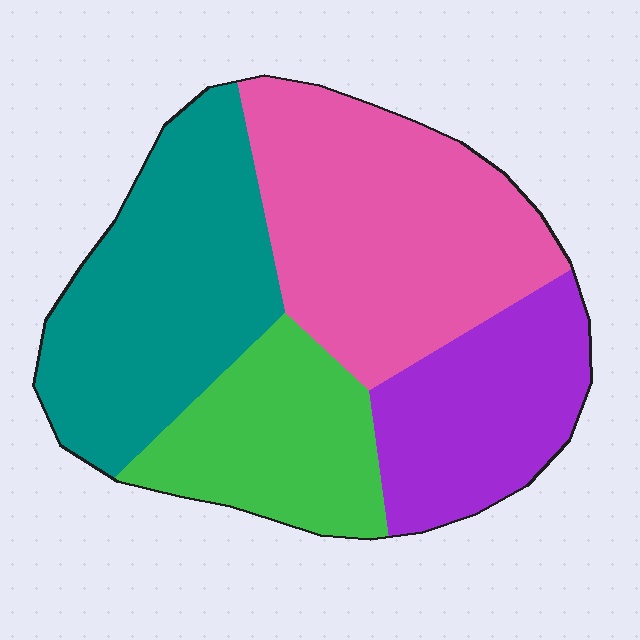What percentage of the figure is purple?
Purple takes up about one fifth (1/5) of the figure.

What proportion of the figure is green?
Green covers 18% of the figure.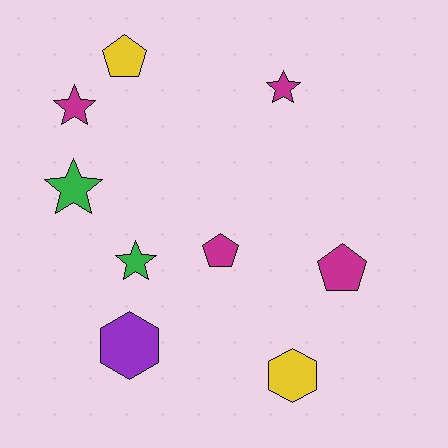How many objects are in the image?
There are 9 objects.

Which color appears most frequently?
Magenta, with 4 objects.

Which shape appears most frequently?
Star, with 4 objects.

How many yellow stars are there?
There are no yellow stars.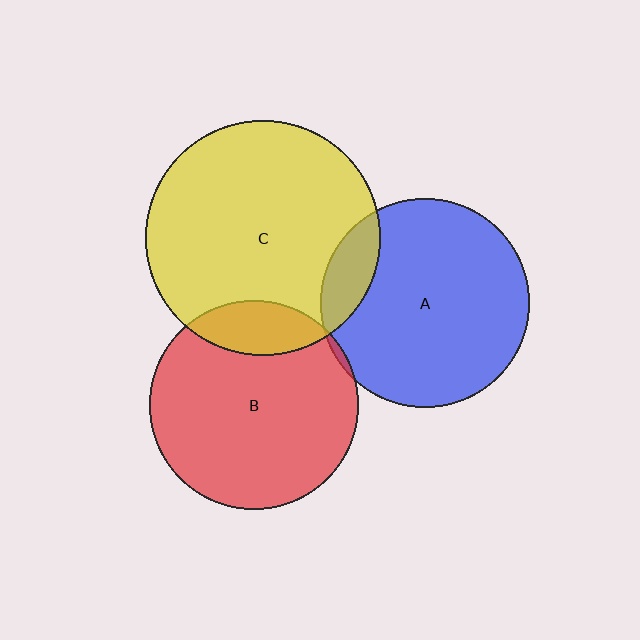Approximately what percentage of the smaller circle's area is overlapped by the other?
Approximately 5%.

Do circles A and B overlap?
Yes.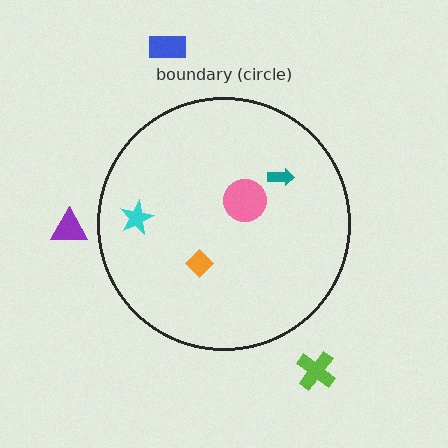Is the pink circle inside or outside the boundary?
Inside.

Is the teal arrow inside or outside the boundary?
Inside.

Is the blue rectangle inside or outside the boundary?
Outside.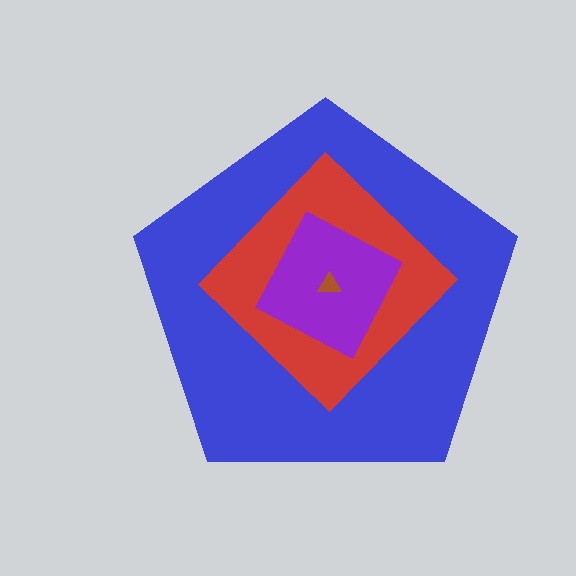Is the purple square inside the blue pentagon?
Yes.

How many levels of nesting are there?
4.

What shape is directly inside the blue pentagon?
The red diamond.